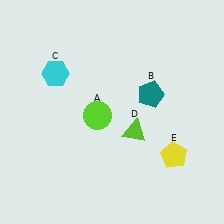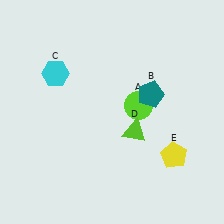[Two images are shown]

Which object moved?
The lime circle (A) moved right.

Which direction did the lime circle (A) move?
The lime circle (A) moved right.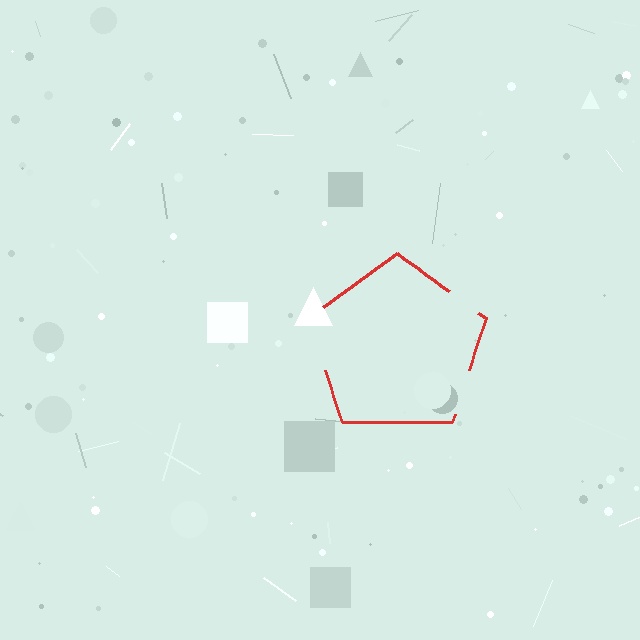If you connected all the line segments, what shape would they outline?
They would outline a pentagon.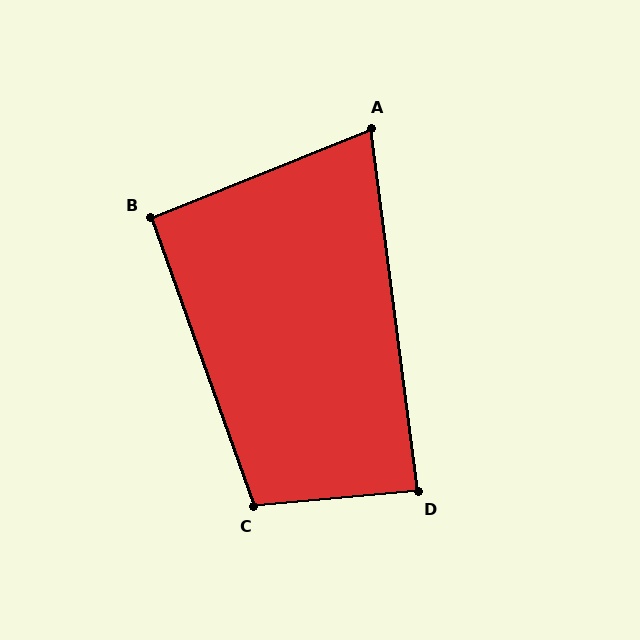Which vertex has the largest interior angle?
C, at approximately 104 degrees.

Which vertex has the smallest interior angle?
A, at approximately 76 degrees.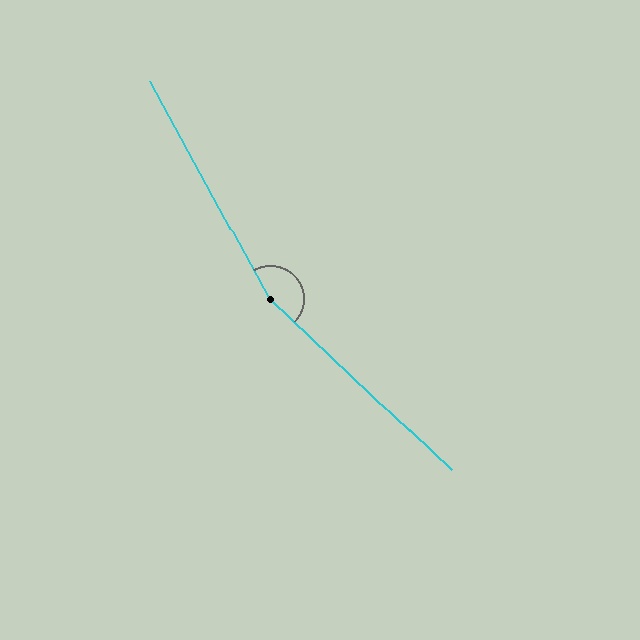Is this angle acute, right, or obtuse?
It is obtuse.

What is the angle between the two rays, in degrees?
Approximately 162 degrees.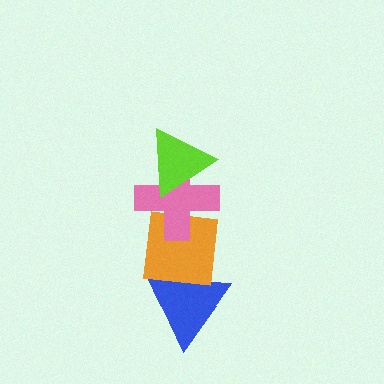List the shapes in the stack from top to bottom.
From top to bottom: the lime triangle, the pink cross, the orange square, the blue triangle.